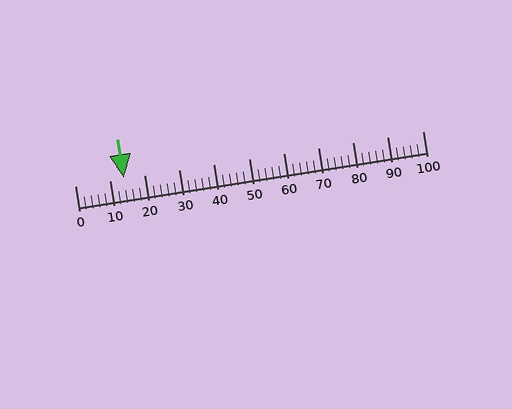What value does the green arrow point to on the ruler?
The green arrow points to approximately 14.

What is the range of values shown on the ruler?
The ruler shows values from 0 to 100.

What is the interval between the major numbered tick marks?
The major tick marks are spaced 10 units apart.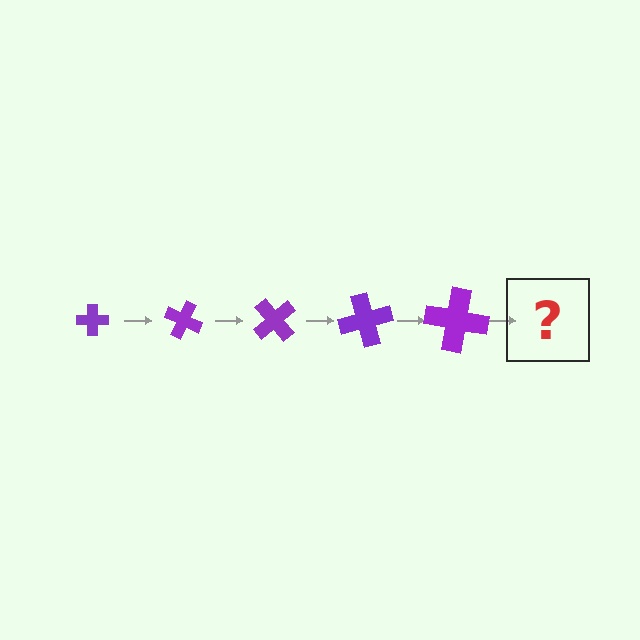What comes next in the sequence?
The next element should be a cross, larger than the previous one and rotated 125 degrees from the start.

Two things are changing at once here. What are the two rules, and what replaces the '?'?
The two rules are that the cross grows larger each step and it rotates 25 degrees each step. The '?' should be a cross, larger than the previous one and rotated 125 degrees from the start.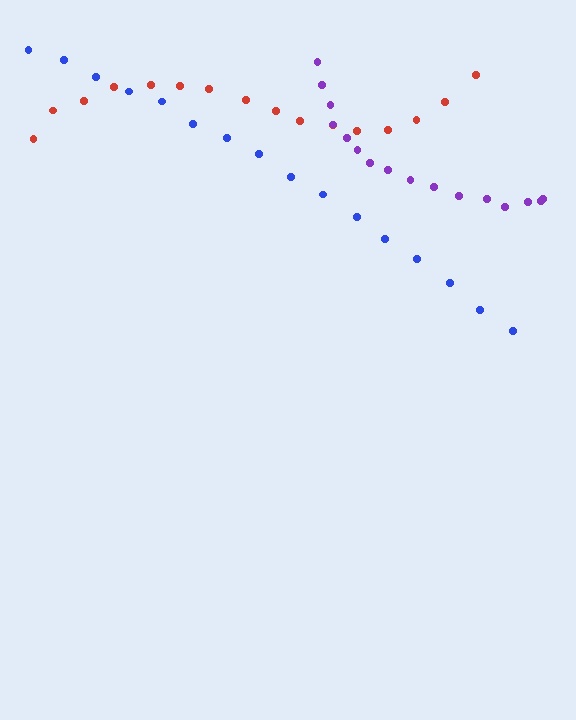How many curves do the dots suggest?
There are 3 distinct paths.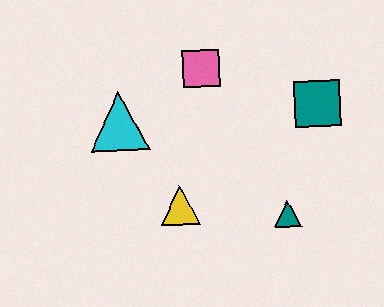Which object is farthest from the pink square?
The teal triangle is farthest from the pink square.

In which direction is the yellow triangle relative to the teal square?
The yellow triangle is to the left of the teal square.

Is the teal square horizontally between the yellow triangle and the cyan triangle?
No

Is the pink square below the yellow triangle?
No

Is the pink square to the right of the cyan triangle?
Yes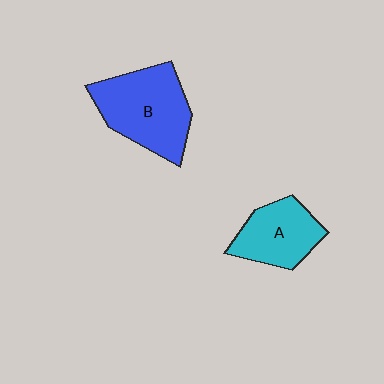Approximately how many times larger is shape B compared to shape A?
Approximately 1.4 times.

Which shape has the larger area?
Shape B (blue).